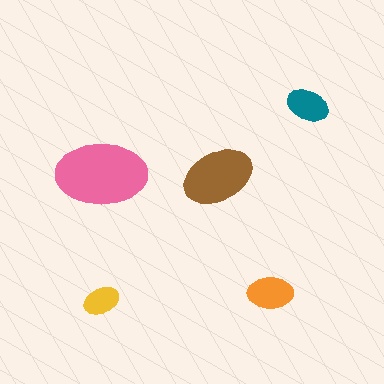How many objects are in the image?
There are 5 objects in the image.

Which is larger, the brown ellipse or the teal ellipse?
The brown one.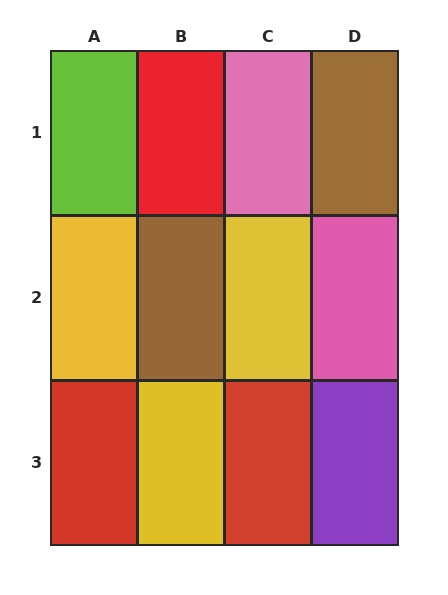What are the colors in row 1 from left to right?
Lime, red, pink, brown.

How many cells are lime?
1 cell is lime.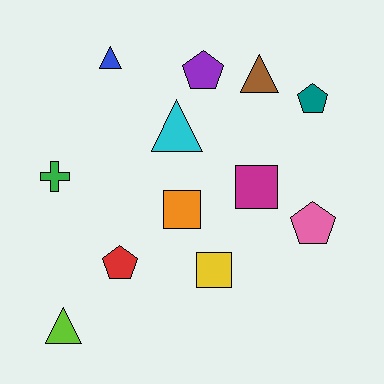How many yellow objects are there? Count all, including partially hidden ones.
There is 1 yellow object.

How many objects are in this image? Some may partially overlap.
There are 12 objects.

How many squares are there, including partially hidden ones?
There are 3 squares.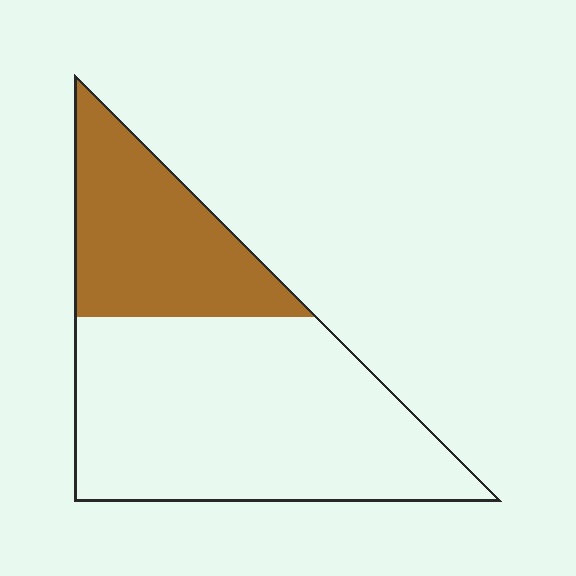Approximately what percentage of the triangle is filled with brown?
Approximately 30%.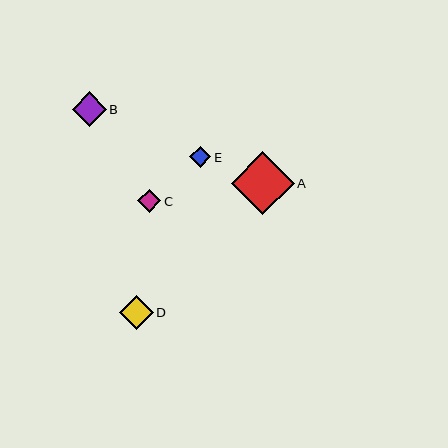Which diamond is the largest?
Diamond A is the largest with a size of approximately 63 pixels.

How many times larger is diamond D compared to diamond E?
Diamond D is approximately 1.6 times the size of diamond E.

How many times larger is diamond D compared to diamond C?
Diamond D is approximately 1.5 times the size of diamond C.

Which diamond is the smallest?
Diamond E is the smallest with a size of approximately 21 pixels.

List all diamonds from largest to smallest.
From largest to smallest: A, B, D, C, E.